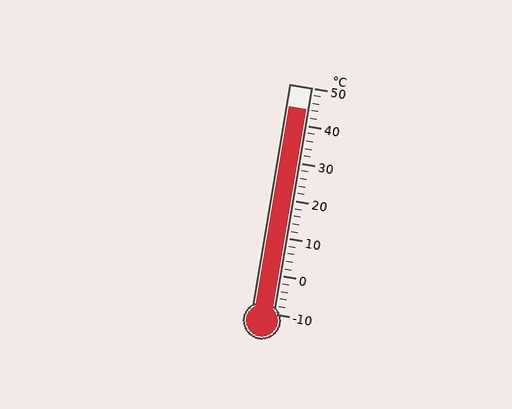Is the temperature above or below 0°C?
The temperature is above 0°C.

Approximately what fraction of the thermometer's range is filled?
The thermometer is filled to approximately 90% of its range.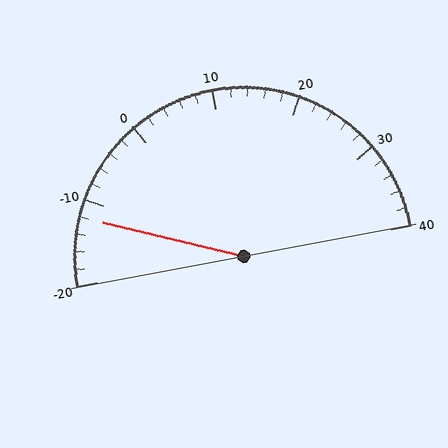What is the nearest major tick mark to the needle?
The nearest major tick mark is -10.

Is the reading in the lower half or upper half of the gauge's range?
The reading is in the lower half of the range (-20 to 40).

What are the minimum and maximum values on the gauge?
The gauge ranges from -20 to 40.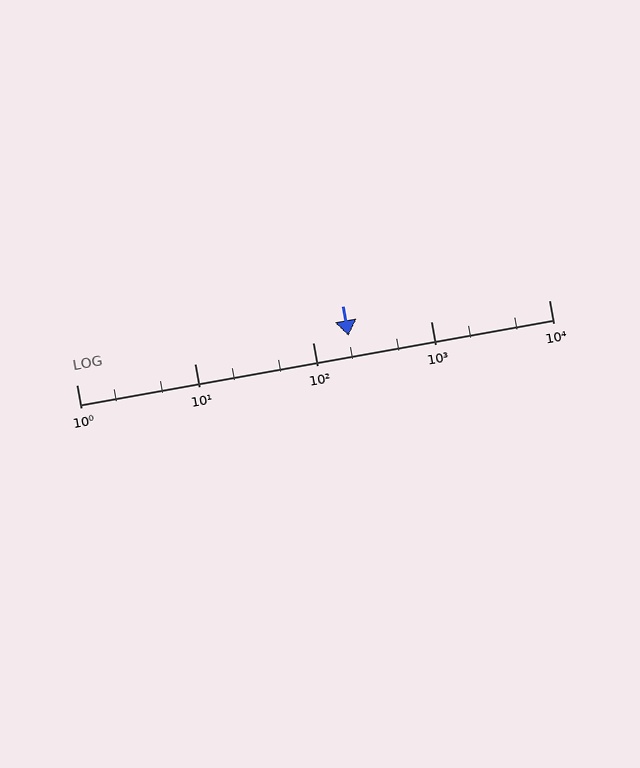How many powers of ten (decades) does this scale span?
The scale spans 4 decades, from 1 to 10000.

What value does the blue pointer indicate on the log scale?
The pointer indicates approximately 200.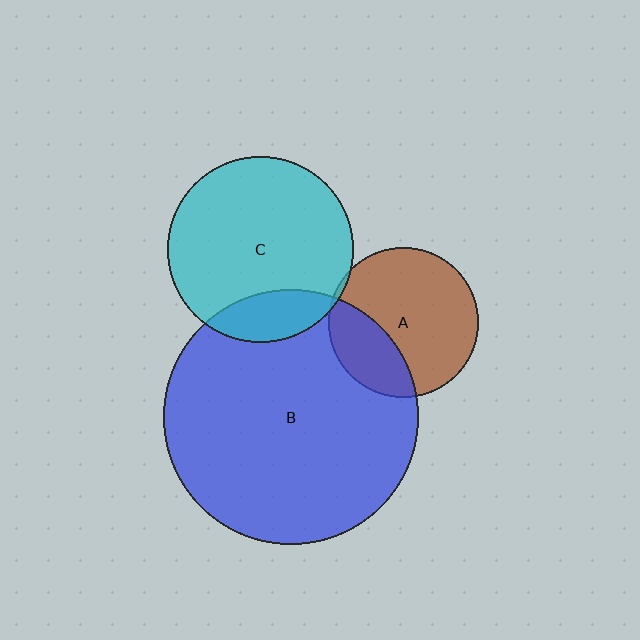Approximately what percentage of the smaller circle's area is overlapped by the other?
Approximately 5%.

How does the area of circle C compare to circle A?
Approximately 1.5 times.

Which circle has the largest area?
Circle B (blue).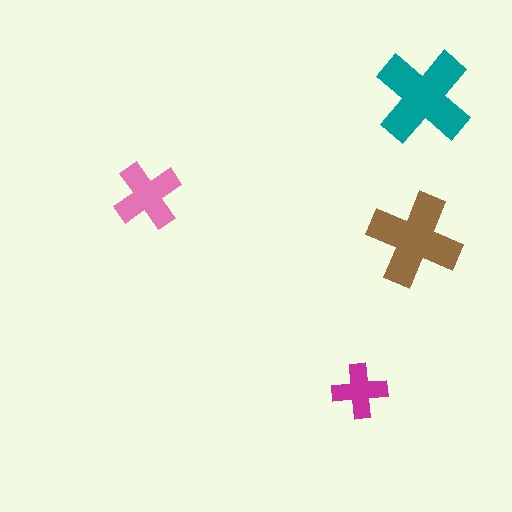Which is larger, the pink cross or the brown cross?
The brown one.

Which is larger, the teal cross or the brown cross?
The teal one.